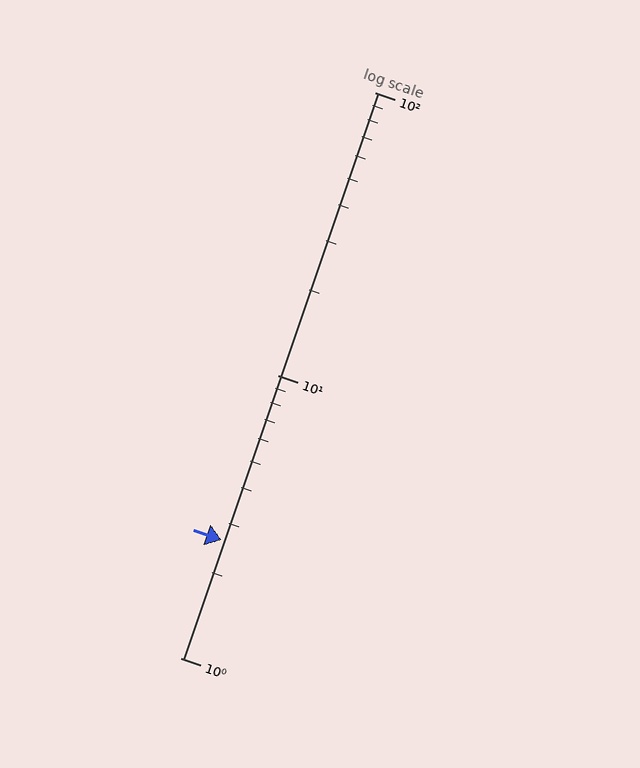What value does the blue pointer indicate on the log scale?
The pointer indicates approximately 2.6.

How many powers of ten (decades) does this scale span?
The scale spans 2 decades, from 1 to 100.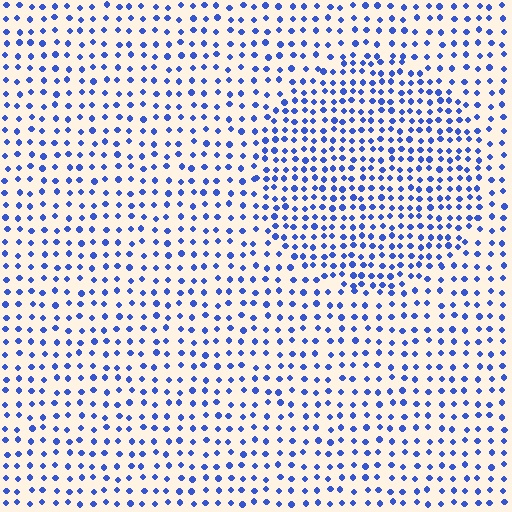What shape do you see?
I see a circle.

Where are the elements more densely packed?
The elements are more densely packed inside the circle boundary.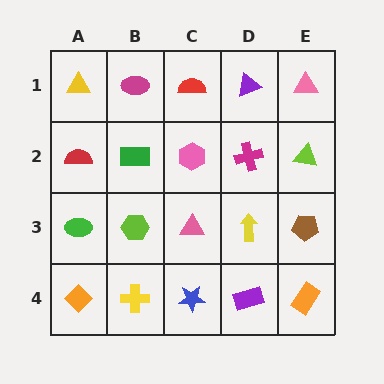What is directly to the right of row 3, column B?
A pink triangle.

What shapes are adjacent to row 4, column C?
A pink triangle (row 3, column C), a yellow cross (row 4, column B), a purple rectangle (row 4, column D).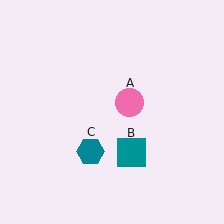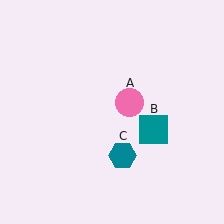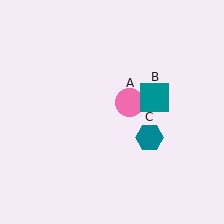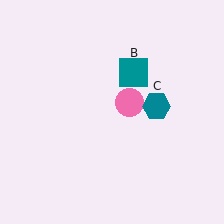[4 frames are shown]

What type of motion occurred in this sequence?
The teal square (object B), teal hexagon (object C) rotated counterclockwise around the center of the scene.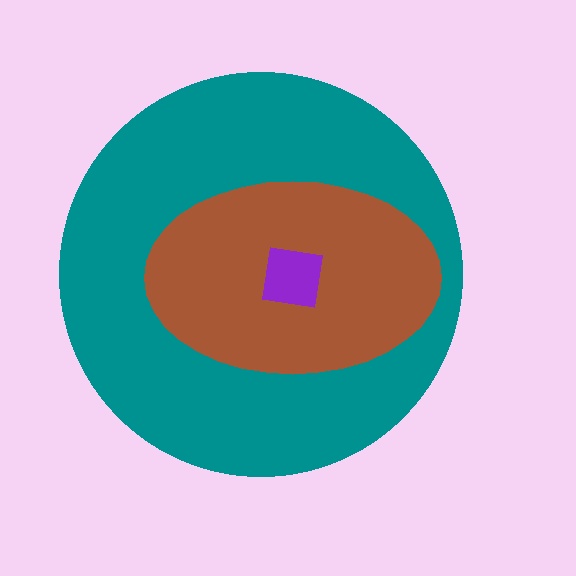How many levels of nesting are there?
3.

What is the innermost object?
The purple square.